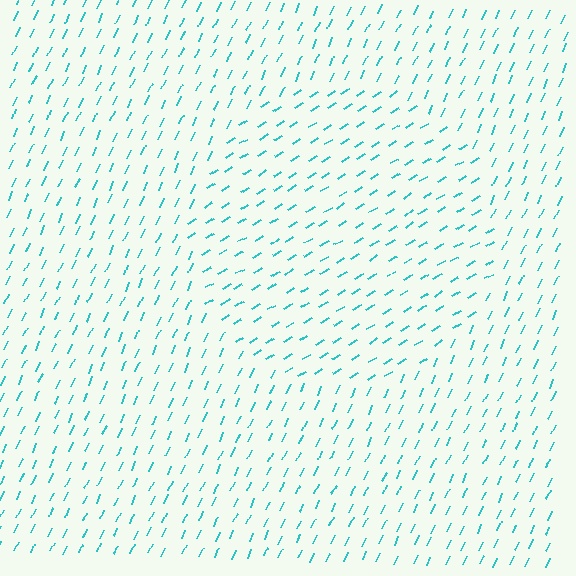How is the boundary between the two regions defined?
The boundary is defined purely by a change in line orientation (approximately 33 degrees difference). All lines are the same color and thickness.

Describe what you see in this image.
The image is filled with small cyan line segments. A circle region in the image has lines oriented differently from the surrounding lines, creating a visible texture boundary.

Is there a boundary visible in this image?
Yes, there is a texture boundary formed by a change in line orientation.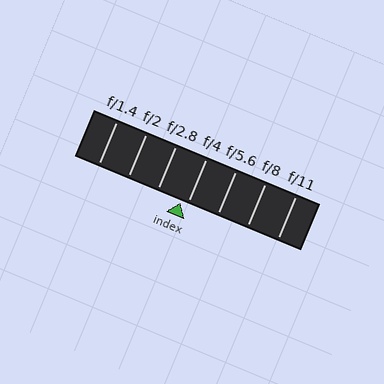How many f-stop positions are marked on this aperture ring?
There are 7 f-stop positions marked.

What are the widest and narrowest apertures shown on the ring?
The widest aperture shown is f/1.4 and the narrowest is f/11.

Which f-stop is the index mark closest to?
The index mark is closest to f/4.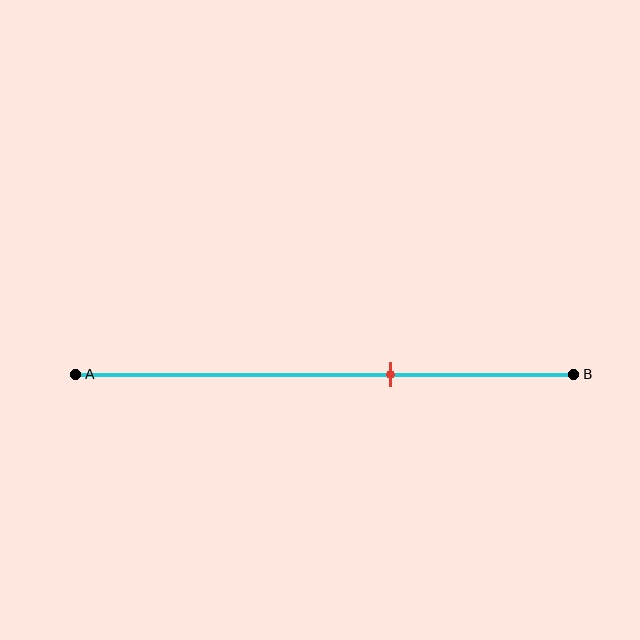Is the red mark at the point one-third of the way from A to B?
No, the mark is at about 65% from A, not at the 33% one-third point.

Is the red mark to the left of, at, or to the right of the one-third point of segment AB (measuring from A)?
The red mark is to the right of the one-third point of segment AB.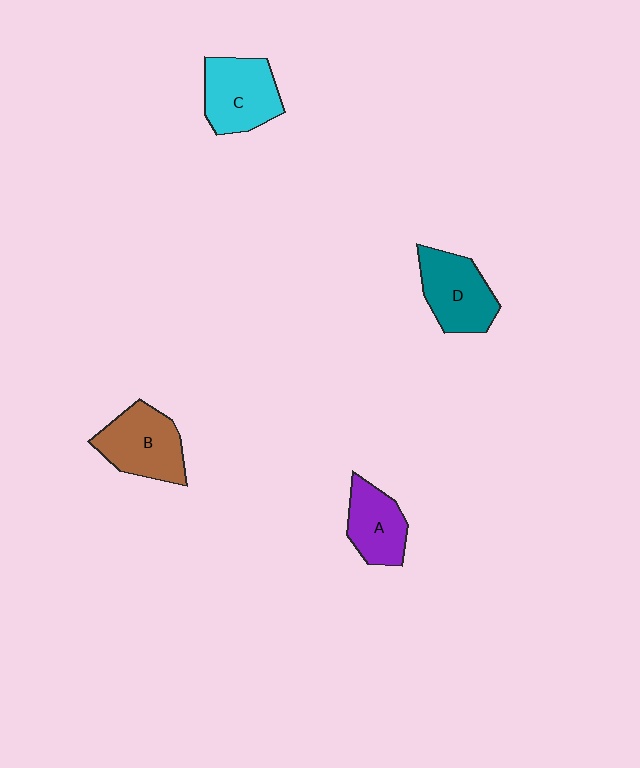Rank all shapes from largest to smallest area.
From largest to smallest: B (brown), C (cyan), D (teal), A (purple).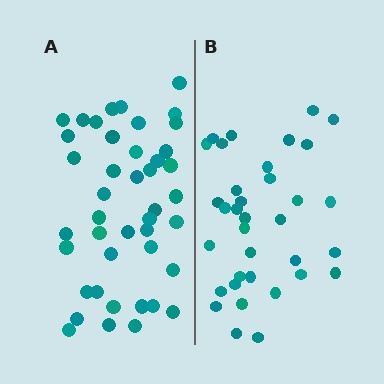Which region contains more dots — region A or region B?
Region A (the left region) has more dots.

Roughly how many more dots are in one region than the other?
Region A has roughly 8 or so more dots than region B.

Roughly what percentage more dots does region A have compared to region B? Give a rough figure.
About 25% more.